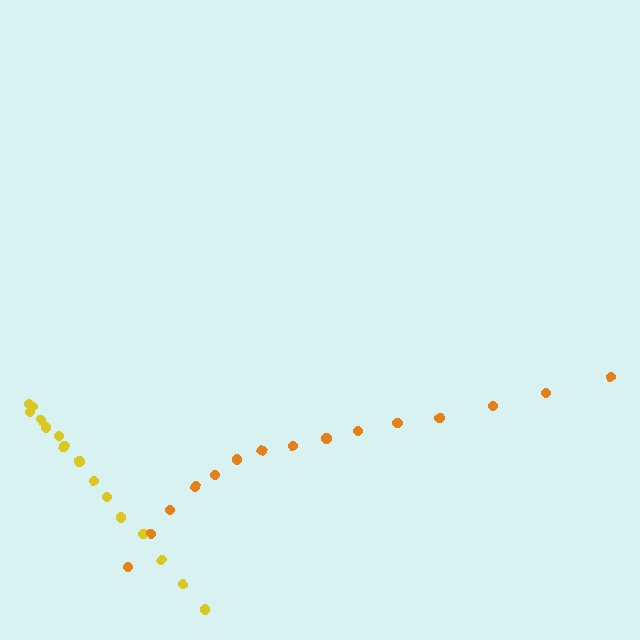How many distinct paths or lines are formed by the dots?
There are 2 distinct paths.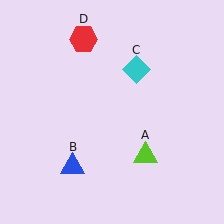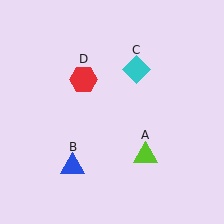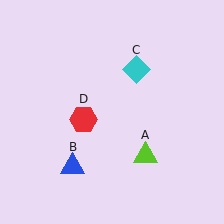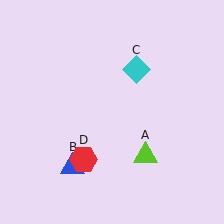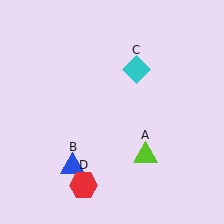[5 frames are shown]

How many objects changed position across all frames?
1 object changed position: red hexagon (object D).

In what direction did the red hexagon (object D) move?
The red hexagon (object D) moved down.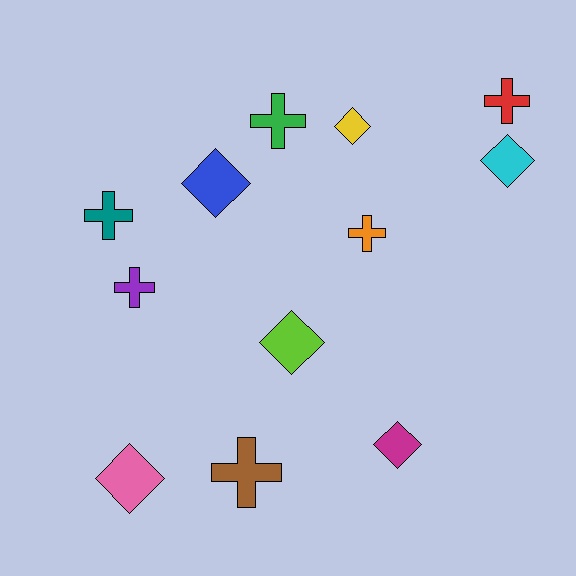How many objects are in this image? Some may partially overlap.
There are 12 objects.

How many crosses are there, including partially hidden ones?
There are 6 crosses.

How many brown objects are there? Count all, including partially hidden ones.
There is 1 brown object.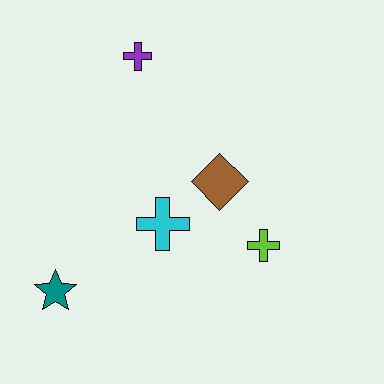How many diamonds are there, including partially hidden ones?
There is 1 diamond.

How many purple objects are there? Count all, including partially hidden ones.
There is 1 purple object.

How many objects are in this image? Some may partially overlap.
There are 5 objects.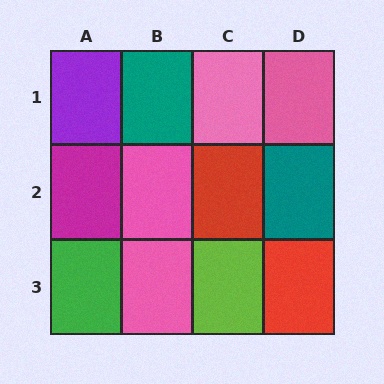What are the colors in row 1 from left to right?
Purple, teal, pink, pink.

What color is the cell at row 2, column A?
Magenta.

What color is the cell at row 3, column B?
Pink.